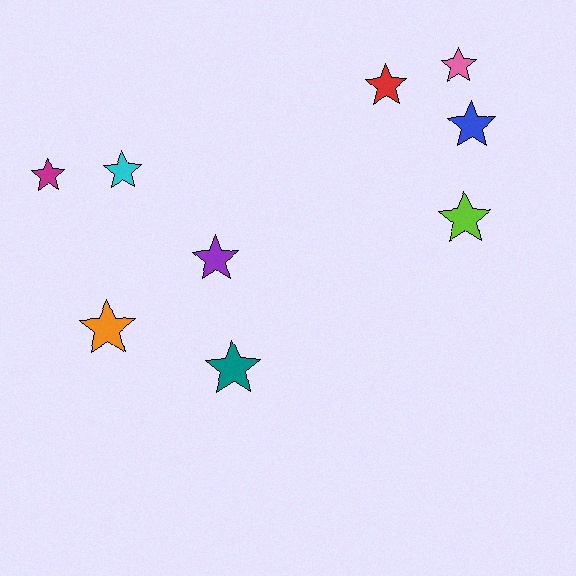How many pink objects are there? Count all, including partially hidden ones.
There is 1 pink object.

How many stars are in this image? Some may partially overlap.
There are 9 stars.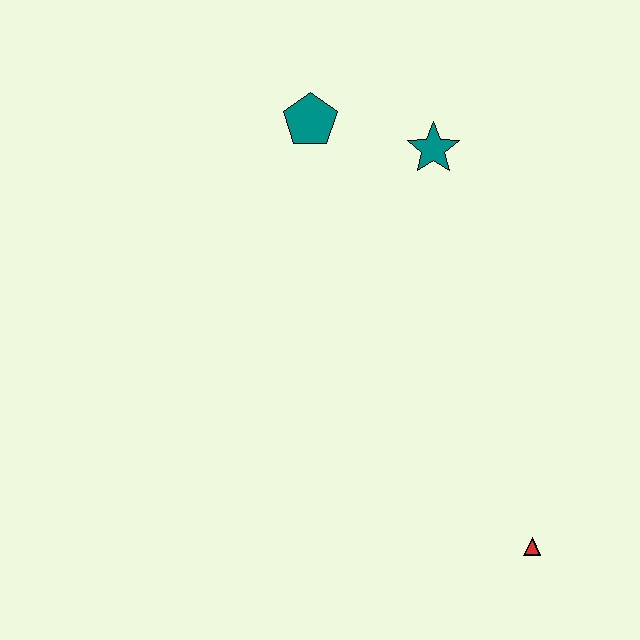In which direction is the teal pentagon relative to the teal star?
The teal pentagon is to the left of the teal star.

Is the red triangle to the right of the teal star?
Yes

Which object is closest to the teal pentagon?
The teal star is closest to the teal pentagon.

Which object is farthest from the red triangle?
The teal pentagon is farthest from the red triangle.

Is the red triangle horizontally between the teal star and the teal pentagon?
No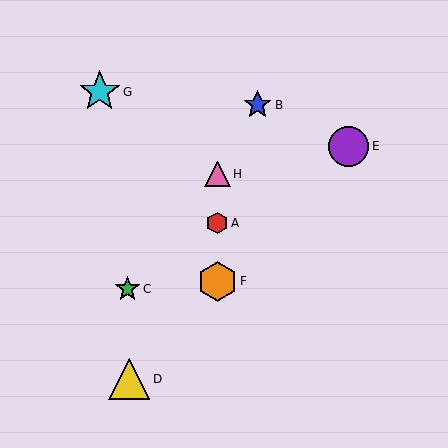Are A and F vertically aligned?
Yes, both are at x≈217.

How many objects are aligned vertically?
3 objects (A, F, H) are aligned vertically.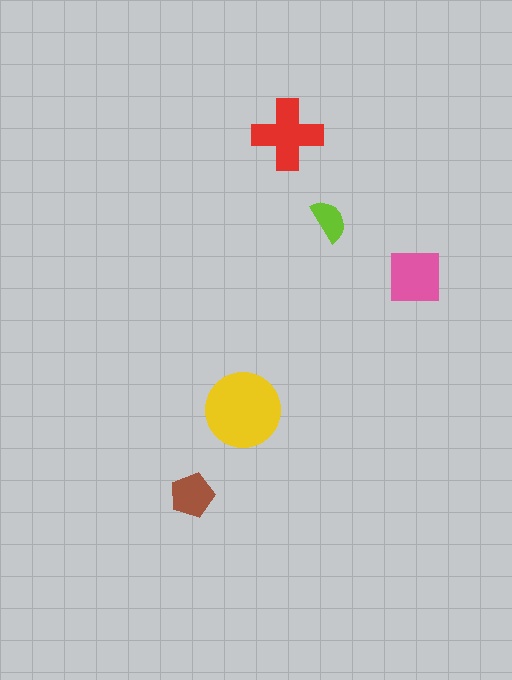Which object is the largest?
The yellow circle.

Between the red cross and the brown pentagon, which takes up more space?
The red cross.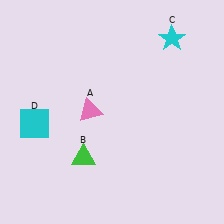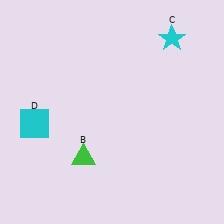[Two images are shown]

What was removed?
The pink triangle (A) was removed in Image 2.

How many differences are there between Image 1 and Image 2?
There is 1 difference between the two images.